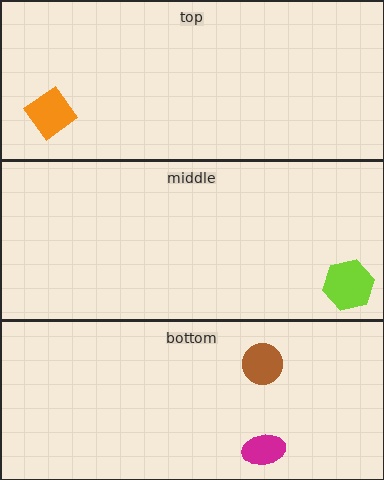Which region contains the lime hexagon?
The middle region.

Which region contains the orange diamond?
The top region.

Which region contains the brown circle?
The bottom region.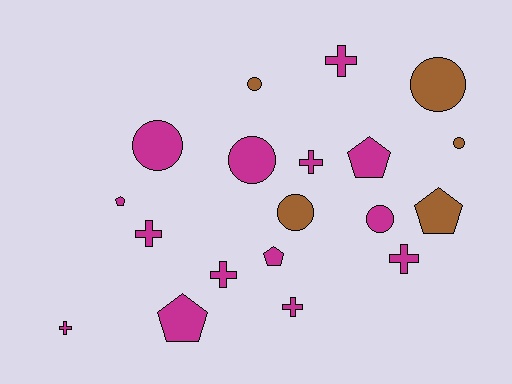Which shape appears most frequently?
Cross, with 7 objects.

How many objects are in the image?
There are 19 objects.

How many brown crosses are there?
There are no brown crosses.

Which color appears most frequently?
Magenta, with 14 objects.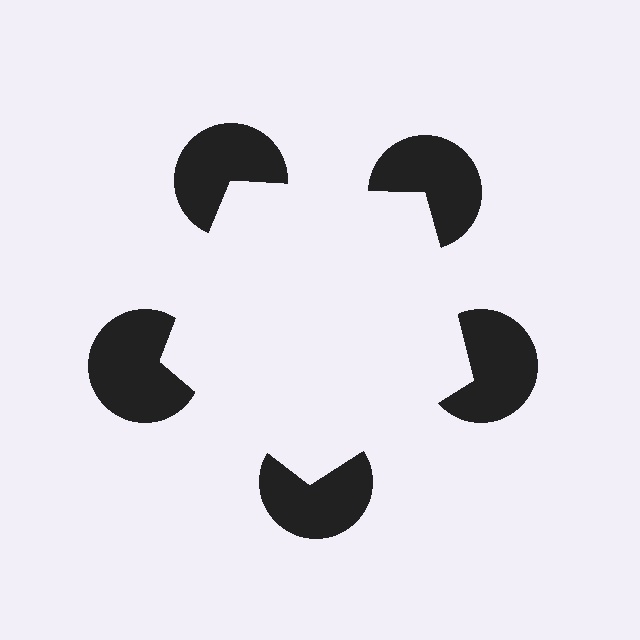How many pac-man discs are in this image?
There are 5 — one at each vertex of the illusory pentagon.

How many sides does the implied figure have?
5 sides.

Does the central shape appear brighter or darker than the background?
It typically appears slightly brighter than the background, even though no actual brightness change is drawn.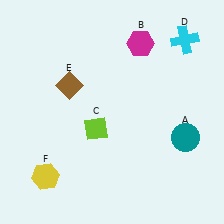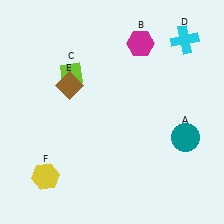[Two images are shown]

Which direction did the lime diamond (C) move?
The lime diamond (C) moved up.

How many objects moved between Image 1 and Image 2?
1 object moved between the two images.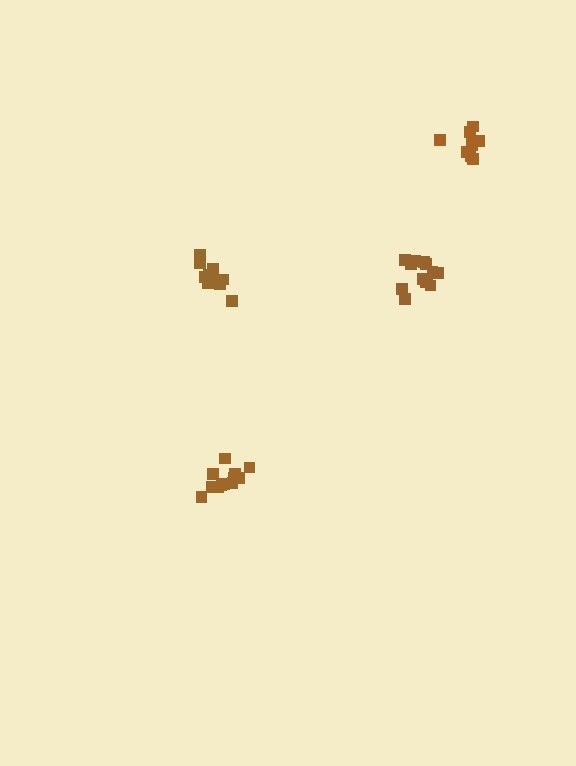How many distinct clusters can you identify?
There are 4 distinct clusters.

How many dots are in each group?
Group 1: 12 dots, Group 2: 12 dots, Group 3: 14 dots, Group 4: 9 dots (47 total).